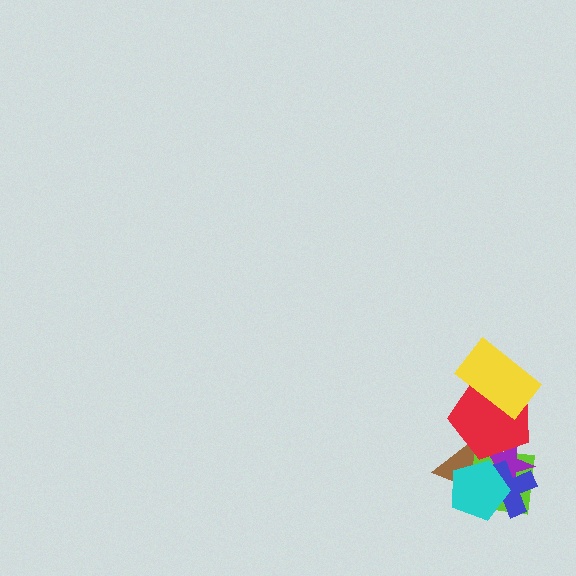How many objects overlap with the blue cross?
4 objects overlap with the blue cross.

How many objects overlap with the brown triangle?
5 objects overlap with the brown triangle.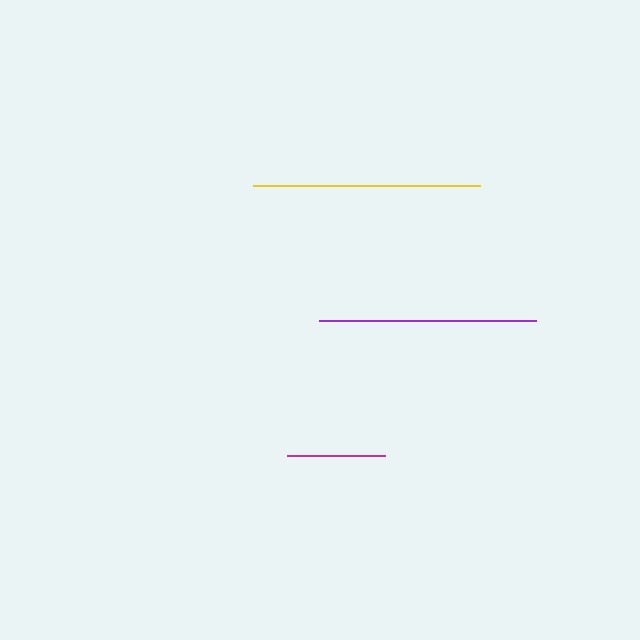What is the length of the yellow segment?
The yellow segment is approximately 227 pixels long.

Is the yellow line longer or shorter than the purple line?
The yellow line is longer than the purple line.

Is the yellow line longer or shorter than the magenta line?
The yellow line is longer than the magenta line.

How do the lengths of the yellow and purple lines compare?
The yellow and purple lines are approximately the same length.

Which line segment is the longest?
The yellow line is the longest at approximately 227 pixels.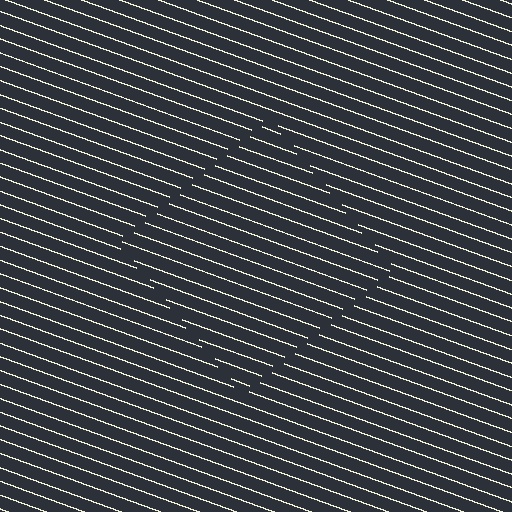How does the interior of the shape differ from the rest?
The interior of the shape contains the same grating, shifted by half a period — the contour is defined by the phase discontinuity where line-ends from the inner and outer gratings abut.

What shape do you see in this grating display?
An illusory square. The interior of the shape contains the same grating, shifted by half a period — the contour is defined by the phase discontinuity where line-ends from the inner and outer gratings abut.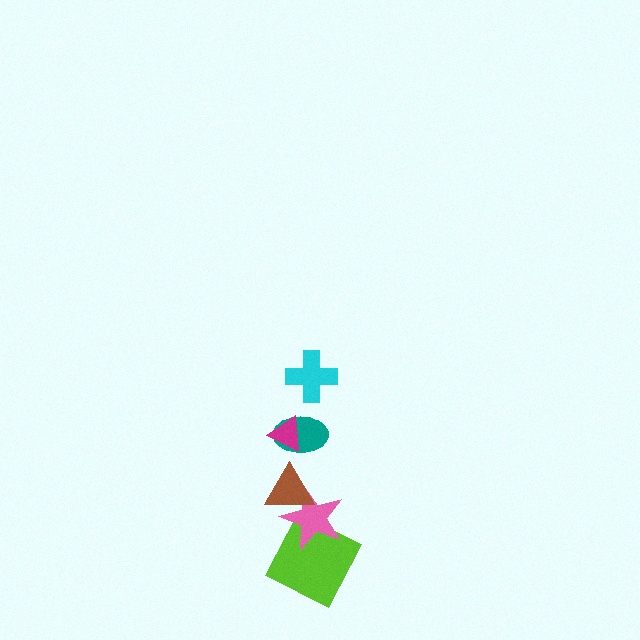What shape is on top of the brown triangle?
The teal ellipse is on top of the brown triangle.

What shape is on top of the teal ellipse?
The magenta triangle is on top of the teal ellipse.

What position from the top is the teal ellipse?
The teal ellipse is 3rd from the top.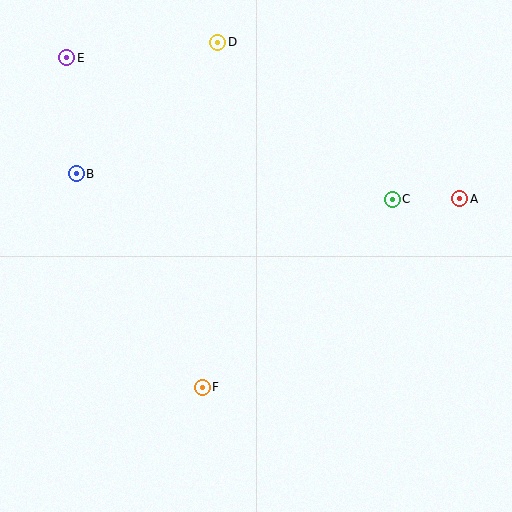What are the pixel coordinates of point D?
Point D is at (218, 42).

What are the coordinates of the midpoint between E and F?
The midpoint between E and F is at (134, 223).